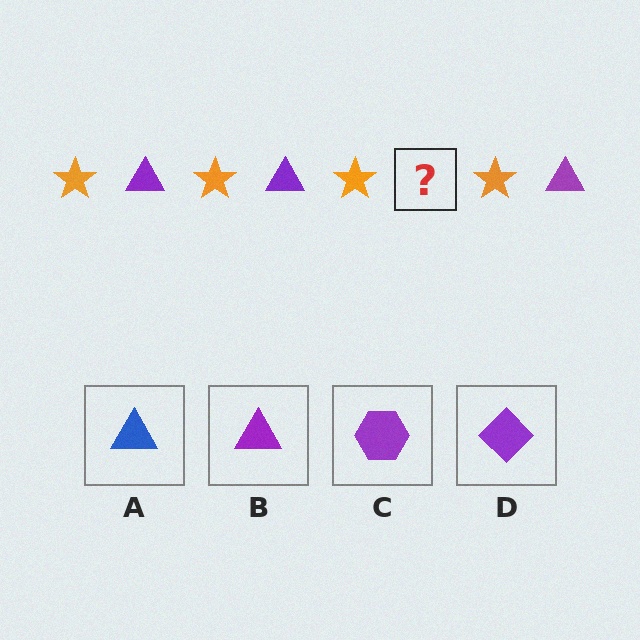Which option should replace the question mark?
Option B.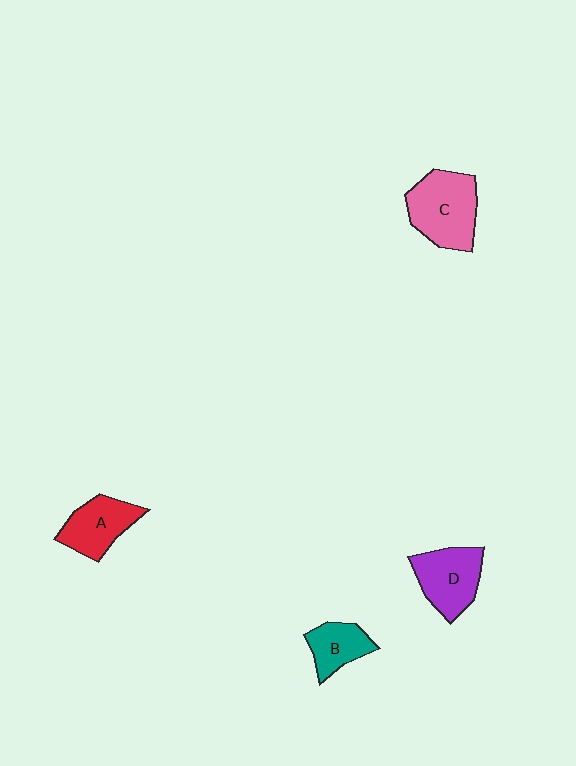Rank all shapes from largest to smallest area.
From largest to smallest: C (pink), D (purple), A (red), B (teal).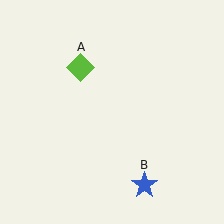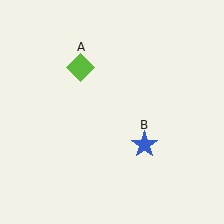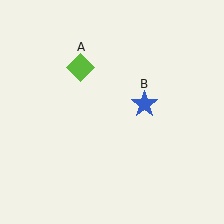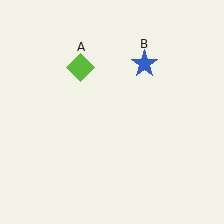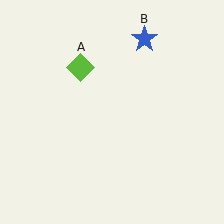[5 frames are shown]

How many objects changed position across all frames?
1 object changed position: blue star (object B).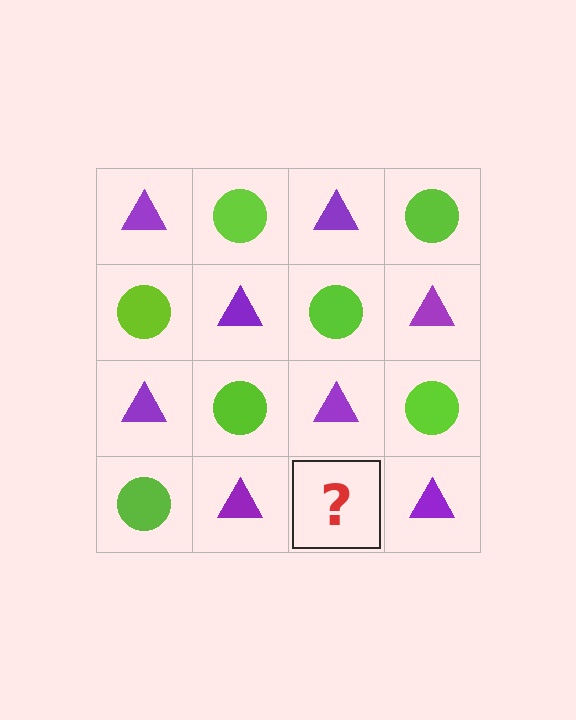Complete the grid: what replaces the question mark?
The question mark should be replaced with a lime circle.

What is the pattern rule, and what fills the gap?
The rule is that it alternates purple triangle and lime circle in a checkerboard pattern. The gap should be filled with a lime circle.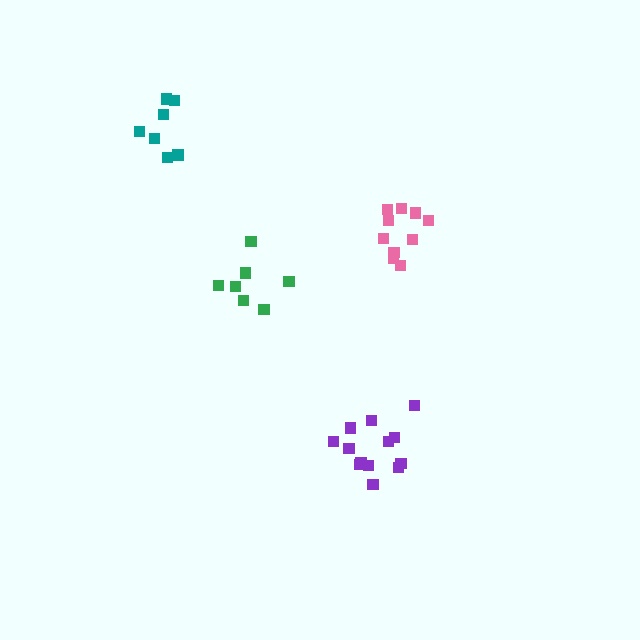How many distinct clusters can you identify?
There are 4 distinct clusters.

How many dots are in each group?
Group 1: 7 dots, Group 2: 7 dots, Group 3: 13 dots, Group 4: 10 dots (37 total).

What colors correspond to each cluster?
The clusters are colored: teal, green, purple, pink.